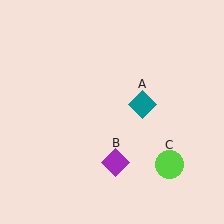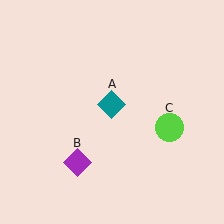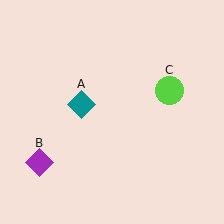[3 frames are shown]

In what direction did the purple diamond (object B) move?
The purple diamond (object B) moved left.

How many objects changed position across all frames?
3 objects changed position: teal diamond (object A), purple diamond (object B), lime circle (object C).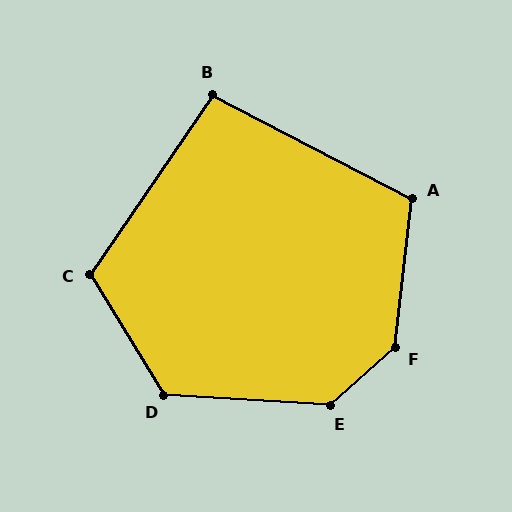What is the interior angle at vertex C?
Approximately 114 degrees (obtuse).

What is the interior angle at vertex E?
Approximately 135 degrees (obtuse).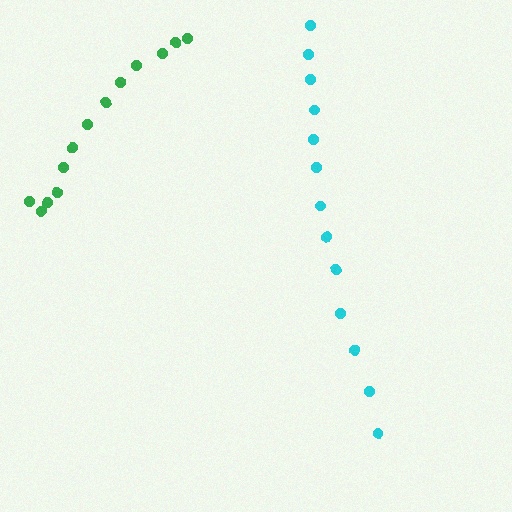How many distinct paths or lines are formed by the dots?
There are 2 distinct paths.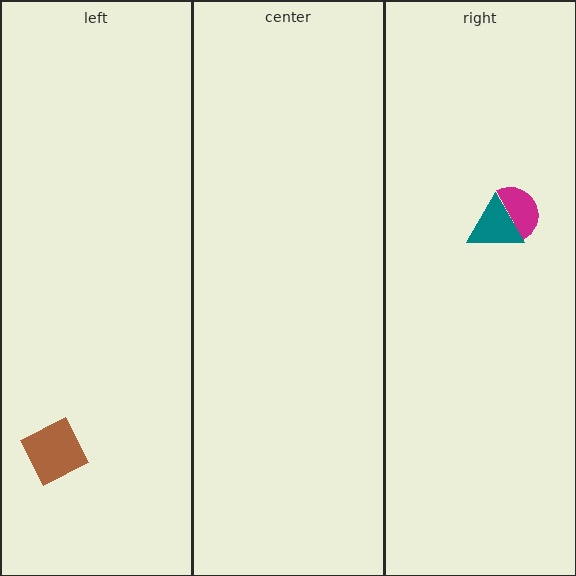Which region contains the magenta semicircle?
The right region.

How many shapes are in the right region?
2.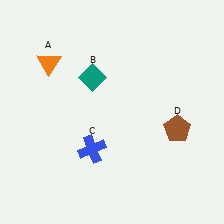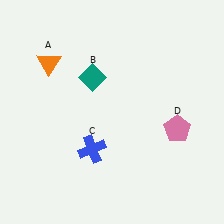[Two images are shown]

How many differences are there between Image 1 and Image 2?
There is 1 difference between the two images.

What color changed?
The pentagon (D) changed from brown in Image 1 to pink in Image 2.